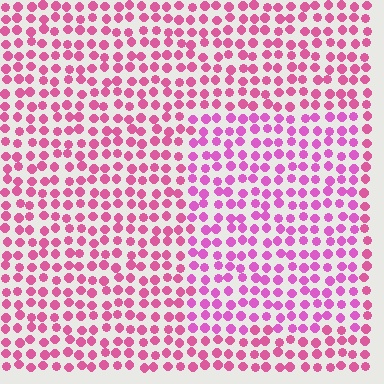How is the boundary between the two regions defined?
The boundary is defined purely by a slight shift in hue (about 21 degrees). Spacing, size, and orientation are identical on both sides.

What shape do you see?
I see a rectangle.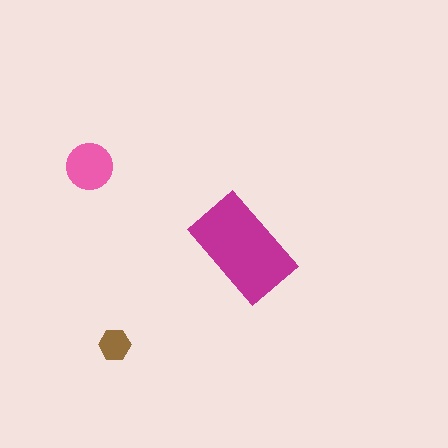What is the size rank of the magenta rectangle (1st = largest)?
1st.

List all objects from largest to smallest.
The magenta rectangle, the pink circle, the brown hexagon.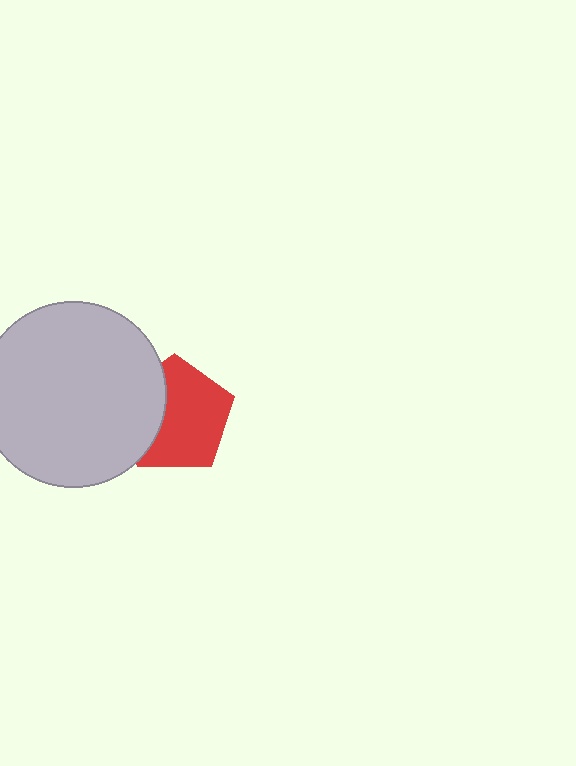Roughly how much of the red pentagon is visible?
Most of it is visible (roughly 68%).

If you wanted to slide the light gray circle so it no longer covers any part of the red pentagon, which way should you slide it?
Slide it left — that is the most direct way to separate the two shapes.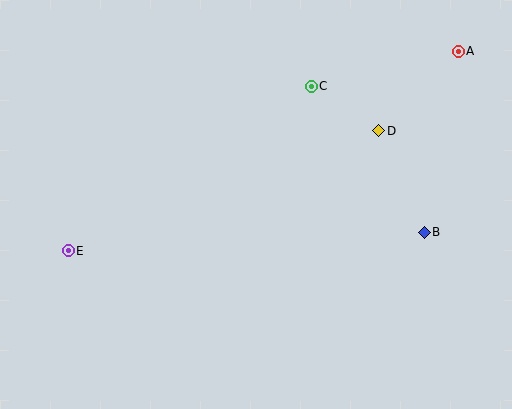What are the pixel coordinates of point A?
Point A is at (458, 51).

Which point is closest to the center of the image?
Point C at (311, 86) is closest to the center.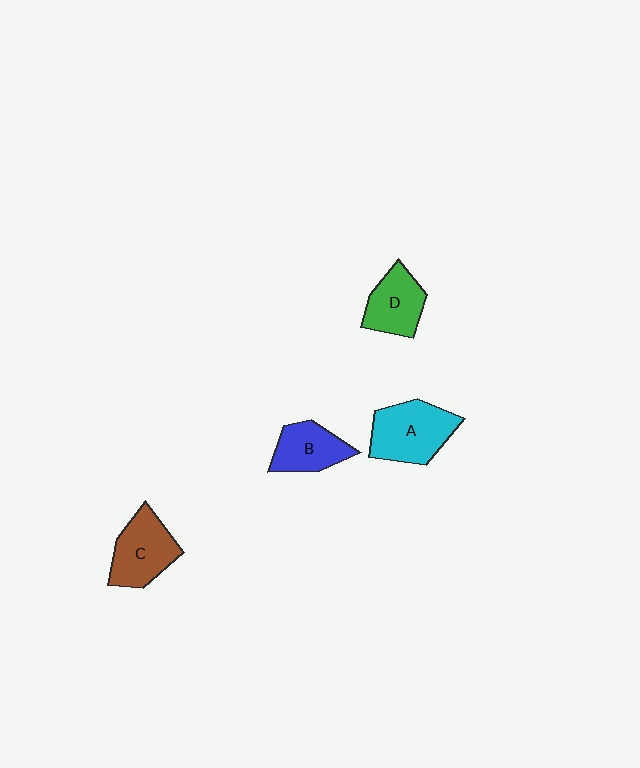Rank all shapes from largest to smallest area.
From largest to smallest: A (cyan), C (brown), D (green), B (blue).